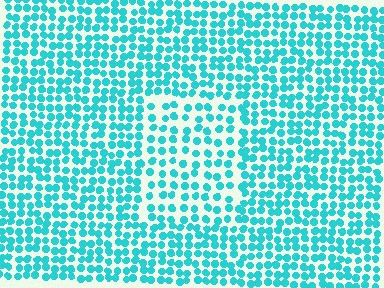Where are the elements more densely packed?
The elements are more densely packed outside the rectangle boundary.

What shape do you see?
I see a rectangle.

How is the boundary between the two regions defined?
The boundary is defined by a change in element density (approximately 1.6x ratio). All elements are the same color, size, and shape.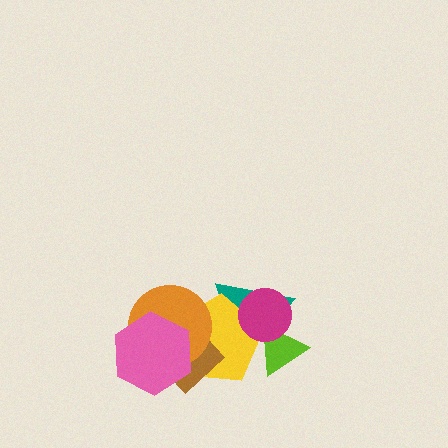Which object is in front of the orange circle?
The pink hexagon is in front of the orange circle.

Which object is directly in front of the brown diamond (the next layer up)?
The orange circle is directly in front of the brown diamond.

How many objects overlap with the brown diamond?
3 objects overlap with the brown diamond.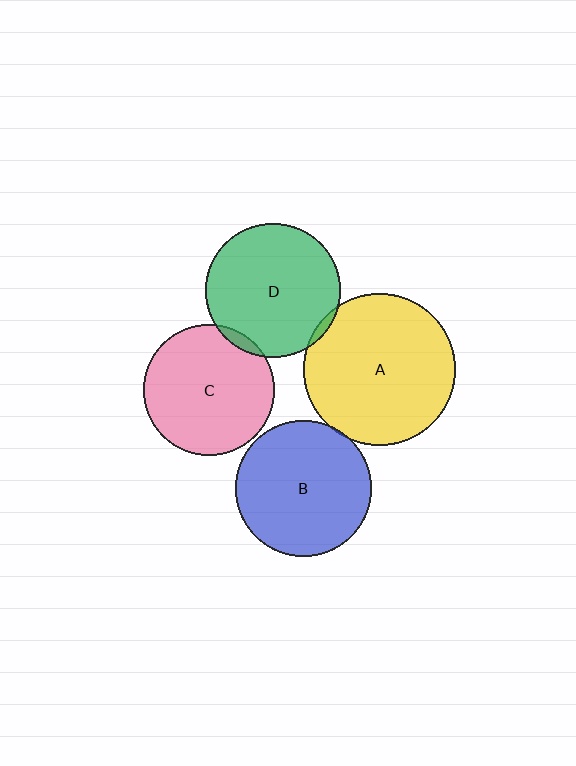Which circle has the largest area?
Circle A (yellow).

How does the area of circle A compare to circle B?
Approximately 1.3 times.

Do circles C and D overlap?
Yes.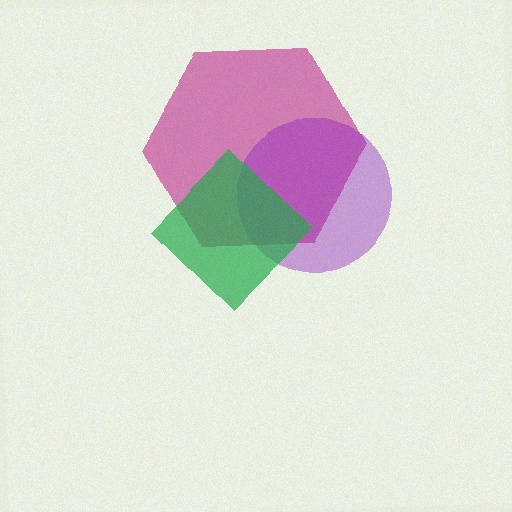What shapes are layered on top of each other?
The layered shapes are: a magenta hexagon, a purple circle, a green diamond.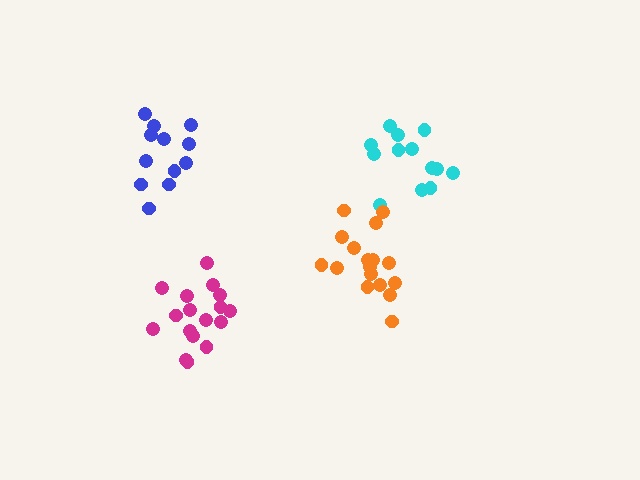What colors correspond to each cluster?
The clusters are colored: blue, cyan, orange, magenta.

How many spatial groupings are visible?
There are 4 spatial groupings.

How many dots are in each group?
Group 1: 12 dots, Group 2: 13 dots, Group 3: 17 dots, Group 4: 17 dots (59 total).